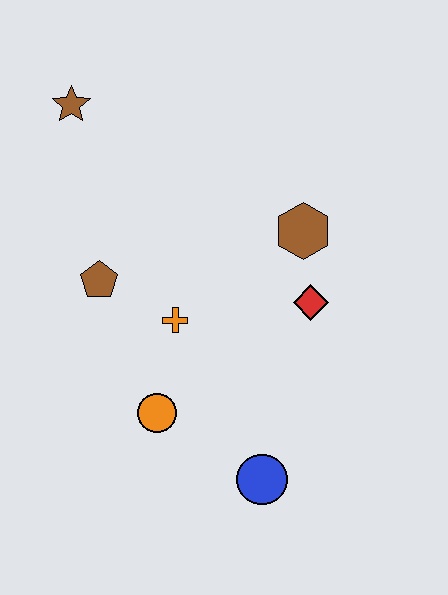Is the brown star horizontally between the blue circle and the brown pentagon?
No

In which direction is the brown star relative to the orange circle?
The brown star is above the orange circle.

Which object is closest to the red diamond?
The brown hexagon is closest to the red diamond.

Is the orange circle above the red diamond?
No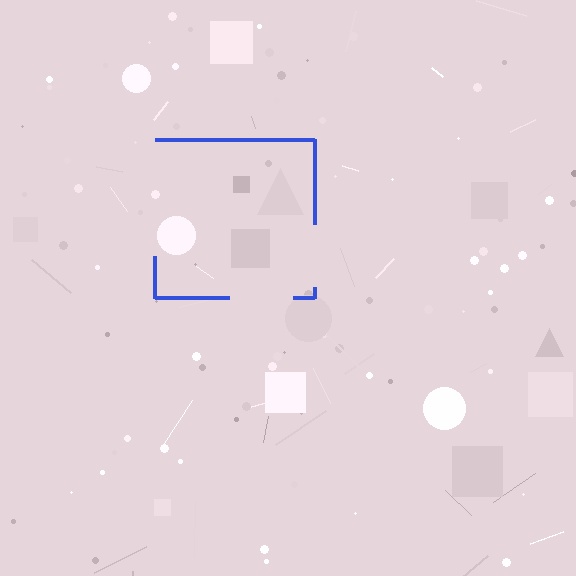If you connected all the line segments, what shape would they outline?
They would outline a square.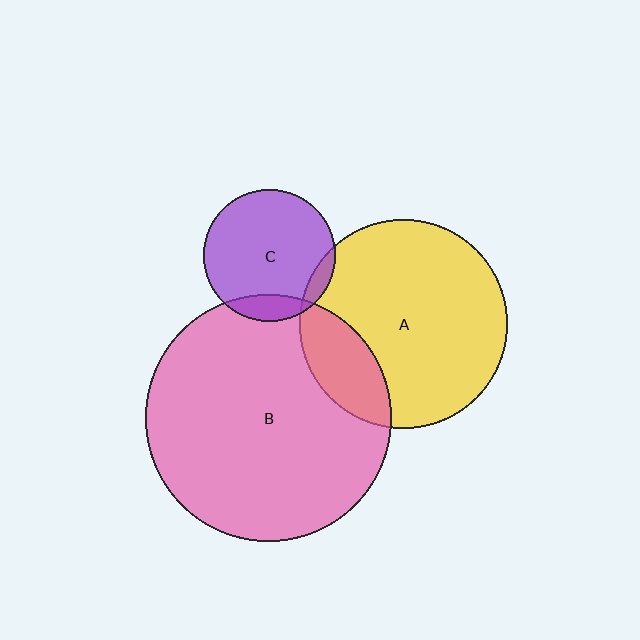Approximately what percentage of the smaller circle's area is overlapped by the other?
Approximately 20%.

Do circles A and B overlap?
Yes.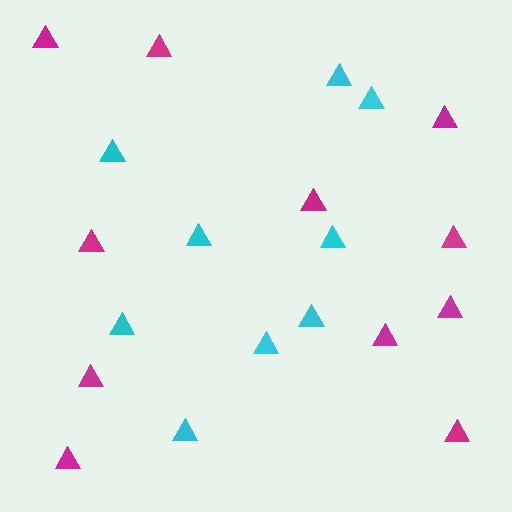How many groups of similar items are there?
There are 2 groups: one group of magenta triangles (11) and one group of cyan triangles (9).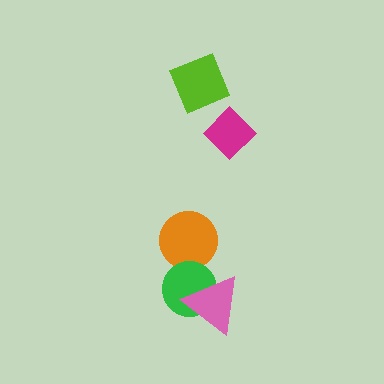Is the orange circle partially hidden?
Yes, it is partially covered by another shape.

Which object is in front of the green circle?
The pink triangle is in front of the green circle.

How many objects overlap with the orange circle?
1 object overlaps with the orange circle.